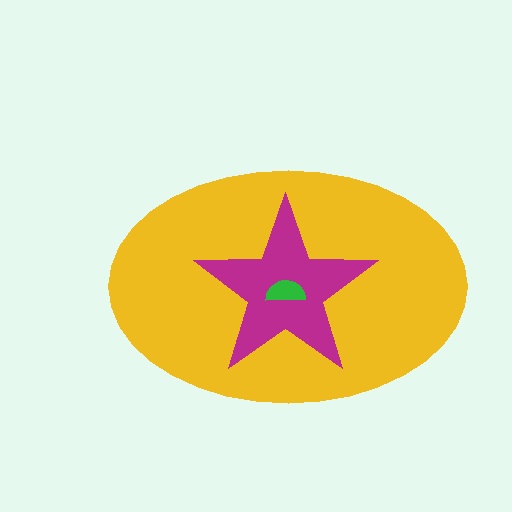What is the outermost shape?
The yellow ellipse.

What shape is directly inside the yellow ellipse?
The magenta star.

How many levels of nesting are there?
3.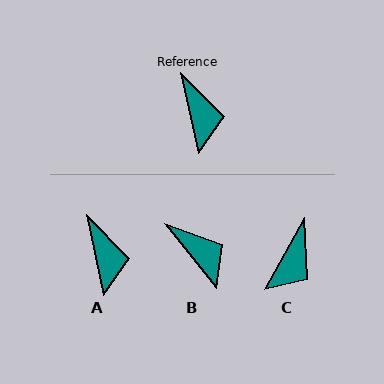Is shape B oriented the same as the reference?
No, it is off by about 26 degrees.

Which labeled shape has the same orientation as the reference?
A.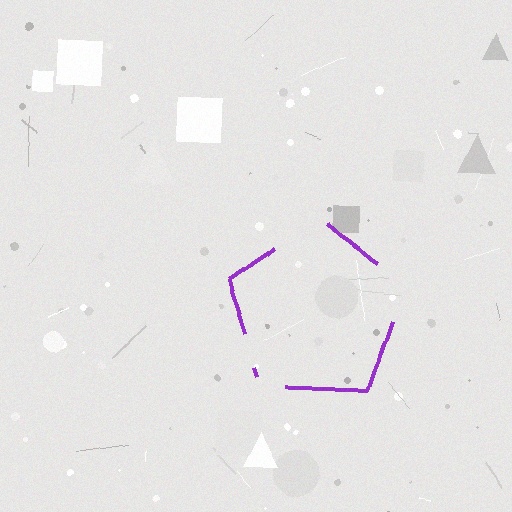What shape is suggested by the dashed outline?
The dashed outline suggests a pentagon.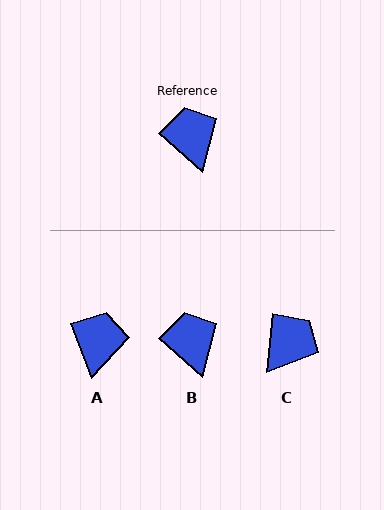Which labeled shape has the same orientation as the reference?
B.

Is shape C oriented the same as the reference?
No, it is off by about 54 degrees.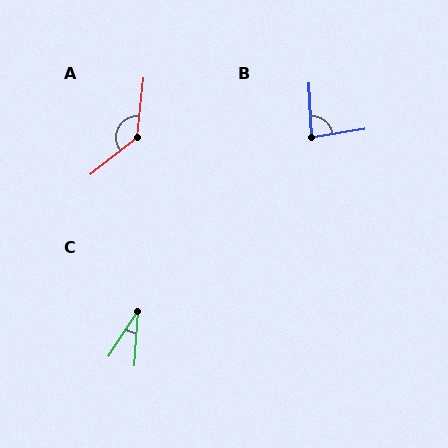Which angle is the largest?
A, at approximately 135 degrees.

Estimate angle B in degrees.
Approximately 83 degrees.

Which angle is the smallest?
C, at approximately 29 degrees.